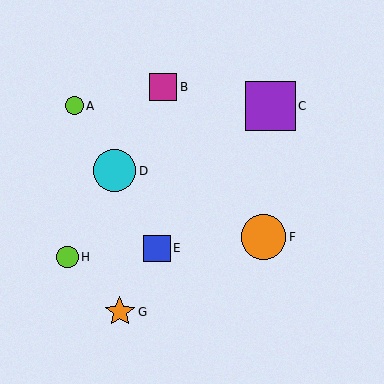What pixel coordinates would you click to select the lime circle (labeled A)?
Click at (75, 106) to select the lime circle A.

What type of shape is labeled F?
Shape F is an orange circle.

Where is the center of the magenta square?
The center of the magenta square is at (163, 87).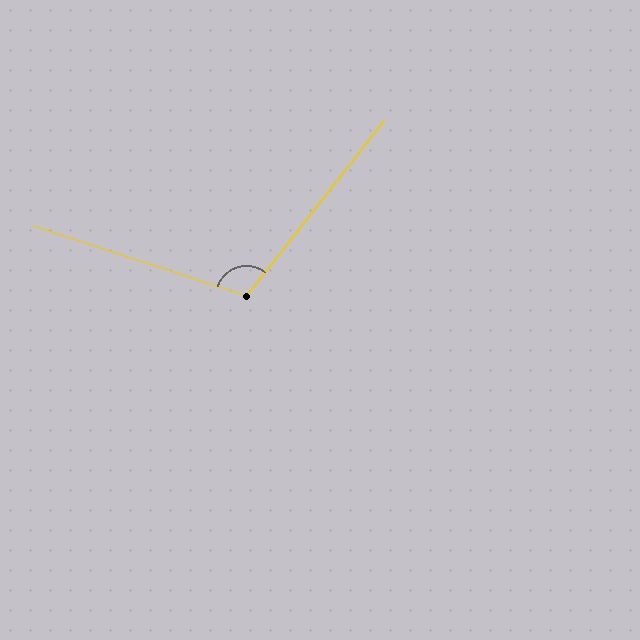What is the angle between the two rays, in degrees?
Approximately 110 degrees.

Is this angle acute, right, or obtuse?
It is obtuse.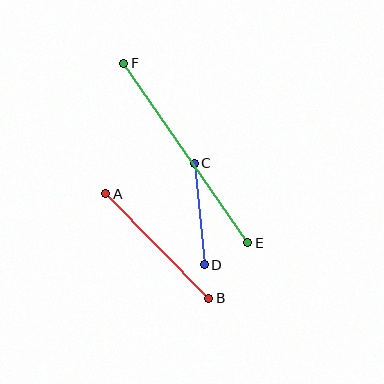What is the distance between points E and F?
The distance is approximately 218 pixels.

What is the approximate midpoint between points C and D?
The midpoint is at approximately (199, 214) pixels.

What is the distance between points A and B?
The distance is approximately 147 pixels.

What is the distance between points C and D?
The distance is approximately 102 pixels.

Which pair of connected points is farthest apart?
Points E and F are farthest apart.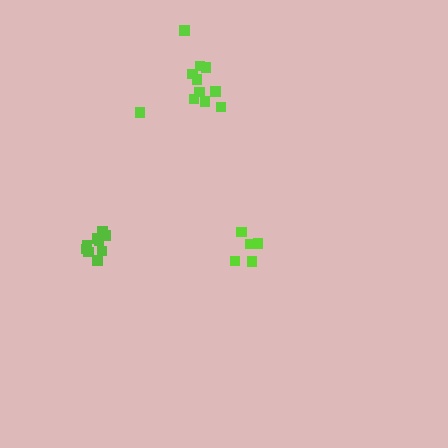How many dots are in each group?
Group 1: 5 dots, Group 2: 9 dots, Group 3: 11 dots (25 total).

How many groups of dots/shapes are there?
There are 3 groups.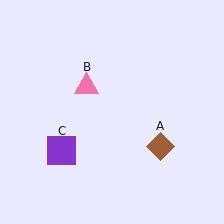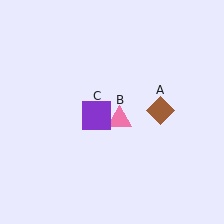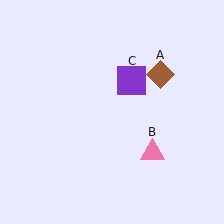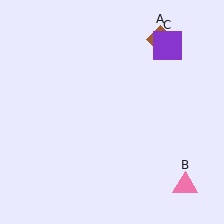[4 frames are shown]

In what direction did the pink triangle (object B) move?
The pink triangle (object B) moved down and to the right.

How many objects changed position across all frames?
3 objects changed position: brown diamond (object A), pink triangle (object B), purple square (object C).